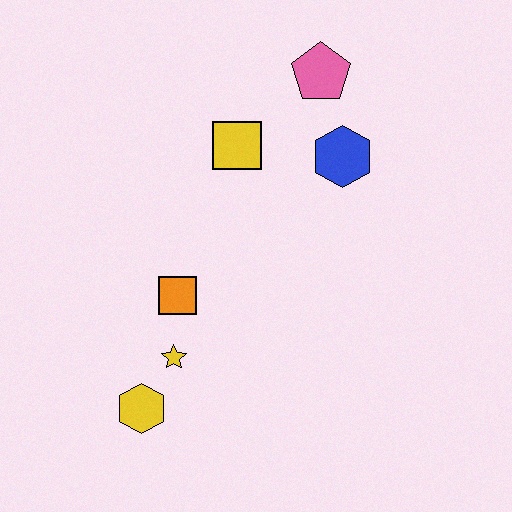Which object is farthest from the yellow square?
The yellow hexagon is farthest from the yellow square.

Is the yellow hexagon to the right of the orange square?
No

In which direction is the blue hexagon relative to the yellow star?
The blue hexagon is above the yellow star.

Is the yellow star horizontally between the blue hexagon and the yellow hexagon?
Yes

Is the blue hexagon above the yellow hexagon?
Yes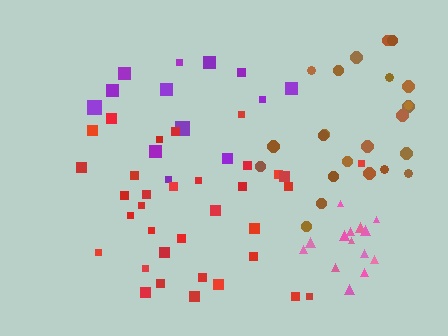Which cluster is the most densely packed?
Pink.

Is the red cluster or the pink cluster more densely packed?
Pink.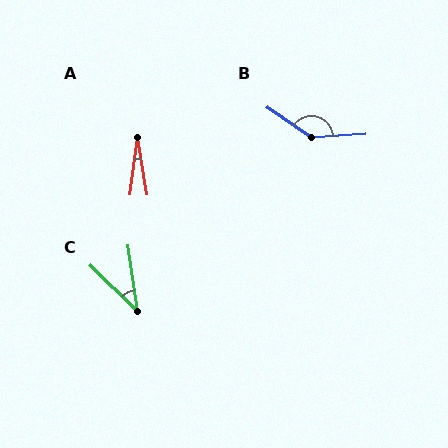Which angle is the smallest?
A, at approximately 17 degrees.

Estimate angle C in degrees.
Approximately 38 degrees.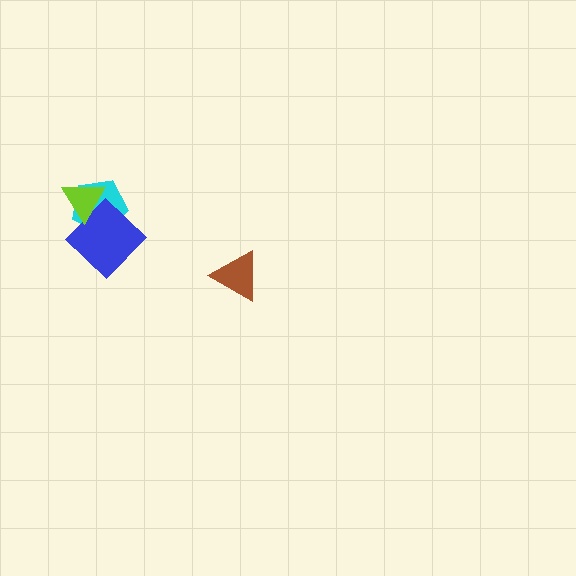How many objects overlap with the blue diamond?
2 objects overlap with the blue diamond.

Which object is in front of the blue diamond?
The lime triangle is in front of the blue diamond.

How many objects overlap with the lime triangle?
2 objects overlap with the lime triangle.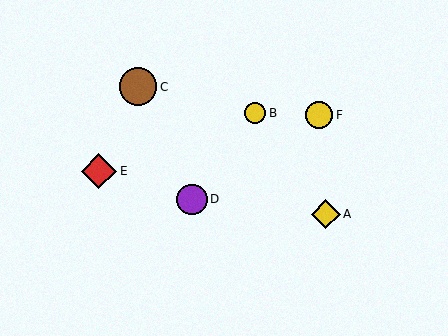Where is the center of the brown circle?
The center of the brown circle is at (138, 87).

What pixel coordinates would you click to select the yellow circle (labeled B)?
Click at (255, 113) to select the yellow circle B.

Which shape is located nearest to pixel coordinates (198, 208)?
The purple circle (labeled D) at (192, 199) is nearest to that location.